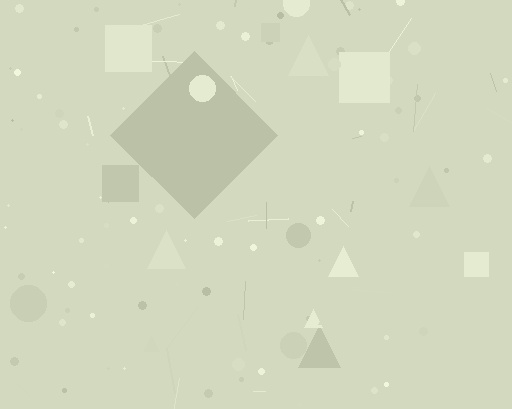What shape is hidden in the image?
A diamond is hidden in the image.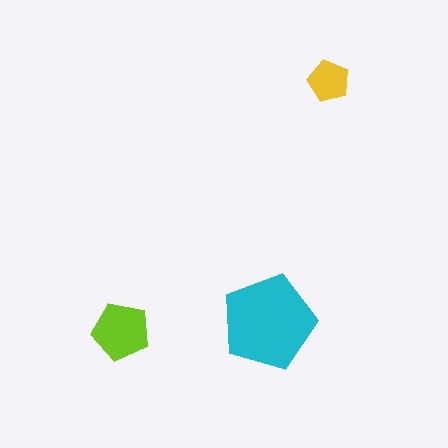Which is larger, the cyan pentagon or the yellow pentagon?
The cyan one.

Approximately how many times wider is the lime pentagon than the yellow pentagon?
About 1.5 times wider.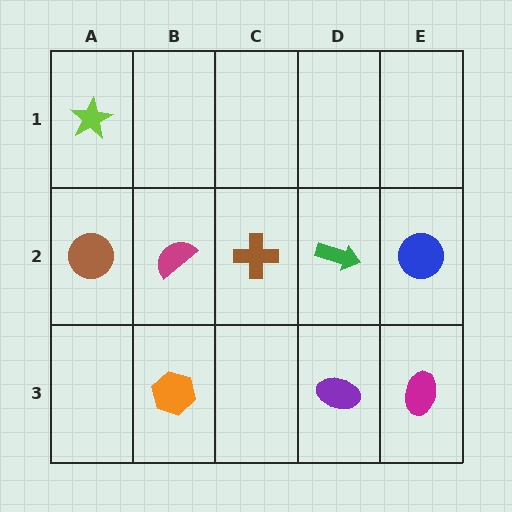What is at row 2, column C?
A brown cross.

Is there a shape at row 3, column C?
No, that cell is empty.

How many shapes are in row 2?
5 shapes.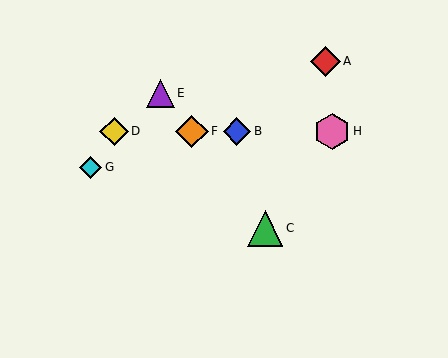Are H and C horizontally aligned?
No, H is at y≈131 and C is at y≈228.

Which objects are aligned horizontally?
Objects B, D, F, H are aligned horizontally.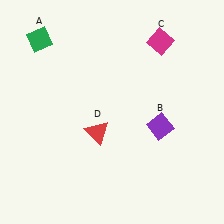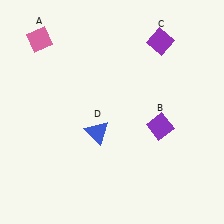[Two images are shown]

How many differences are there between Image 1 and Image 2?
There are 3 differences between the two images.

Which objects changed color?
A changed from green to pink. C changed from magenta to purple. D changed from red to blue.